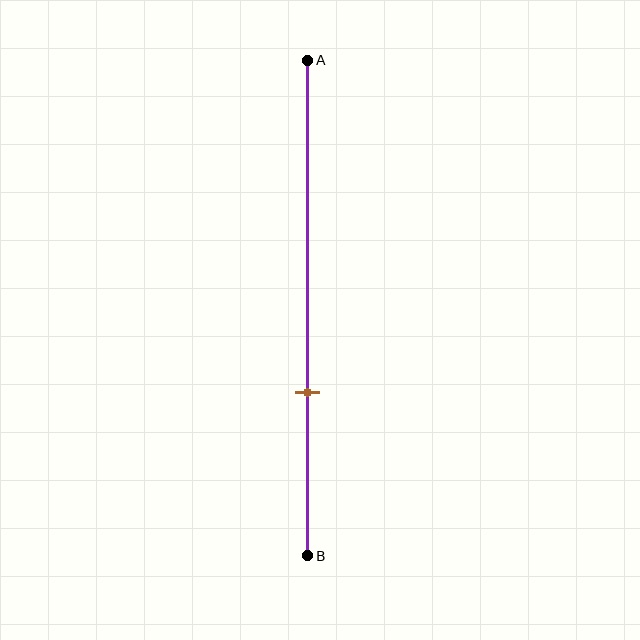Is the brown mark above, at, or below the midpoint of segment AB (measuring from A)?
The brown mark is below the midpoint of segment AB.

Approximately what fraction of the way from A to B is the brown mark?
The brown mark is approximately 65% of the way from A to B.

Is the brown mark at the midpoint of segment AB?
No, the mark is at about 65% from A, not at the 50% midpoint.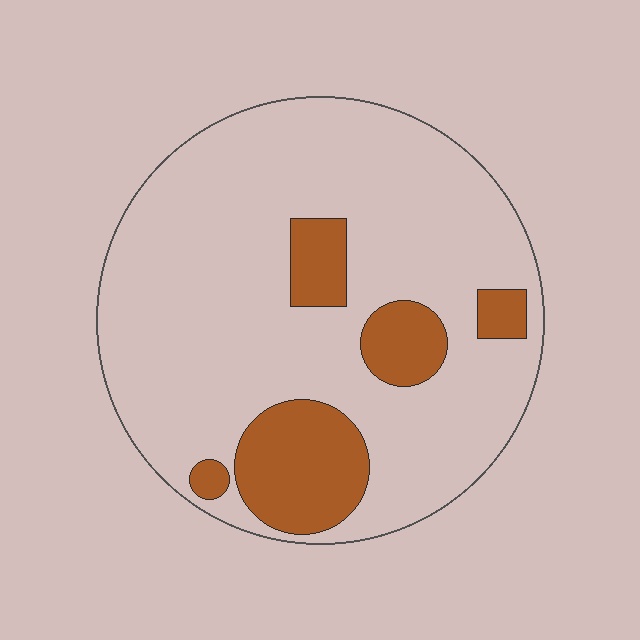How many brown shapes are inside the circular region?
5.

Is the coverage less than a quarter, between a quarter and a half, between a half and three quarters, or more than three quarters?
Less than a quarter.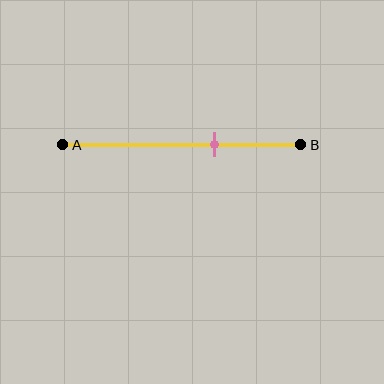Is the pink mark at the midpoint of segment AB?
No, the mark is at about 65% from A, not at the 50% midpoint.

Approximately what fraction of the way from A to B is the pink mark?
The pink mark is approximately 65% of the way from A to B.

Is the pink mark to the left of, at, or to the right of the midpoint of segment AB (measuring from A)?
The pink mark is to the right of the midpoint of segment AB.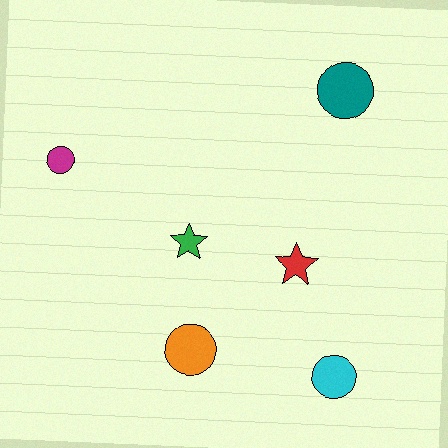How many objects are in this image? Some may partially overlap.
There are 6 objects.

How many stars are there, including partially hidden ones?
There are 2 stars.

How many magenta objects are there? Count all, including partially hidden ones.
There is 1 magenta object.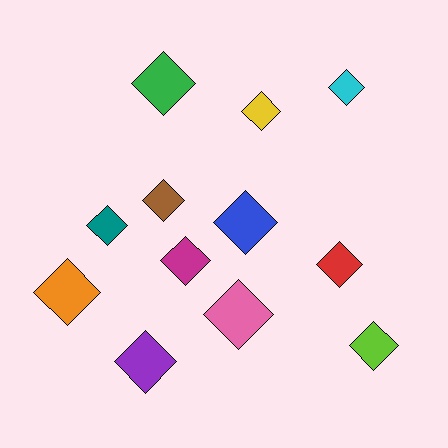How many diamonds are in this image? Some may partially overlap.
There are 12 diamonds.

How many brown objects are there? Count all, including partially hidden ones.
There is 1 brown object.